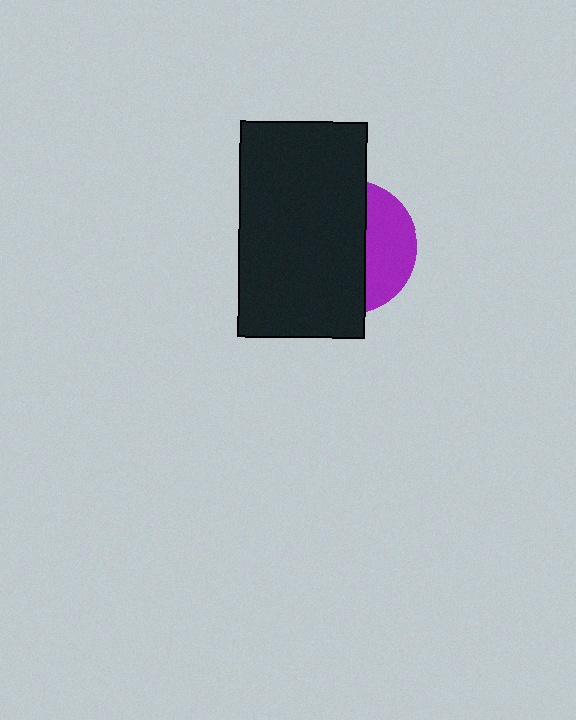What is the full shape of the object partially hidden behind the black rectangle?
The partially hidden object is a purple circle.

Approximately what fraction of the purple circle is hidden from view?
Roughly 66% of the purple circle is hidden behind the black rectangle.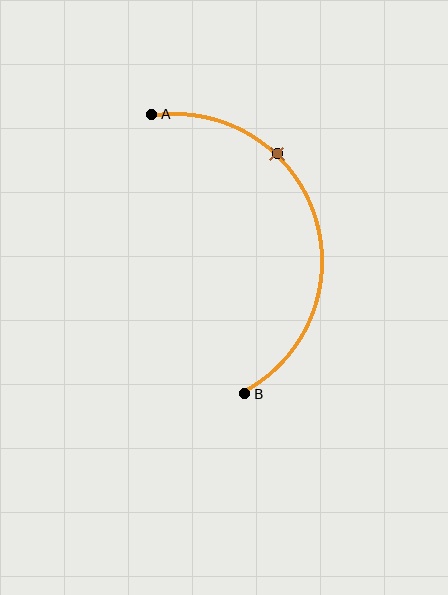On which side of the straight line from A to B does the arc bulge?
The arc bulges to the right of the straight line connecting A and B.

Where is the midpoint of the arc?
The arc midpoint is the point on the curve farthest from the straight line joining A and B. It sits to the right of that line.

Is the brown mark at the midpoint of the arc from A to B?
No. The brown mark lies on the arc but is closer to endpoint A. The arc midpoint would be at the point on the curve equidistant along the arc from both A and B.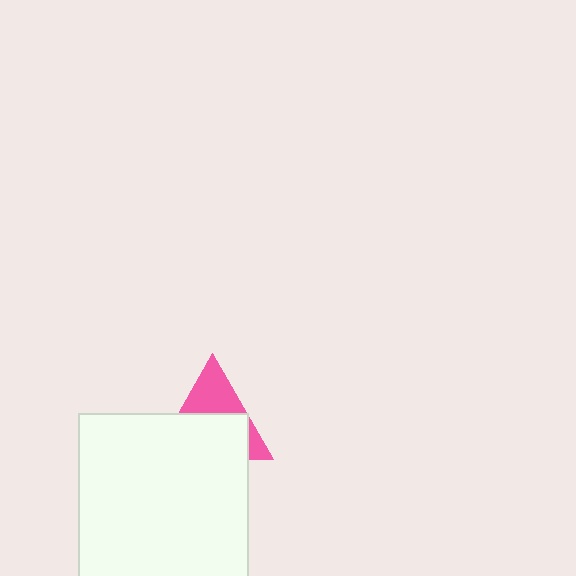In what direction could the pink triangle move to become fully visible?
The pink triangle could move up. That would shift it out from behind the white square entirely.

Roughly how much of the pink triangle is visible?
A small part of it is visible (roughly 40%).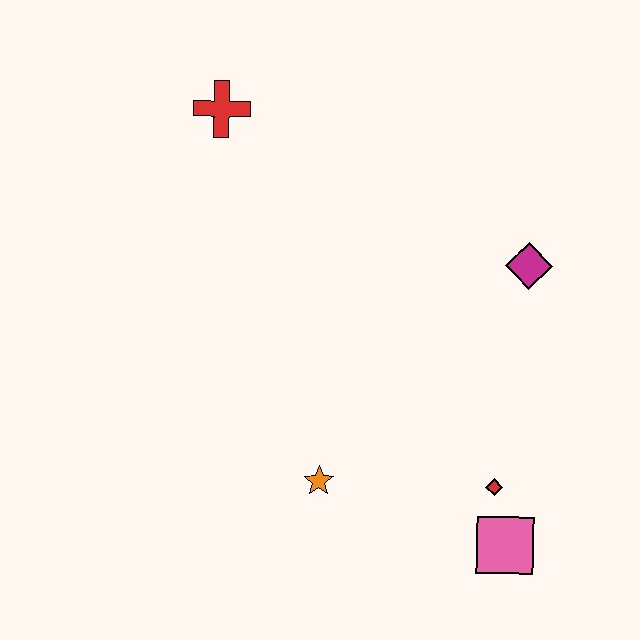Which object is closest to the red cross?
The magenta diamond is closest to the red cross.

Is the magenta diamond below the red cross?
Yes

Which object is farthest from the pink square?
The red cross is farthest from the pink square.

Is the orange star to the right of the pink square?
No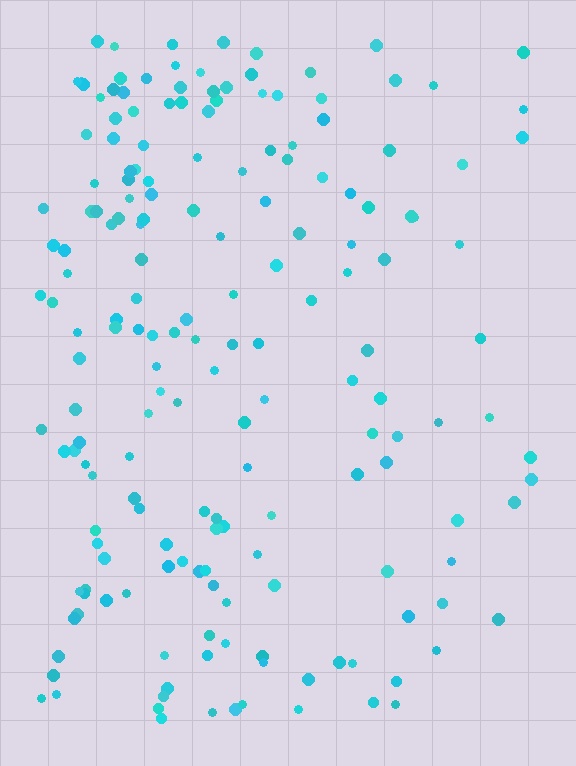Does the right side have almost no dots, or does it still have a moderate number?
Still a moderate number, just noticeably fewer than the left.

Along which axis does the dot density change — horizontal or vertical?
Horizontal.